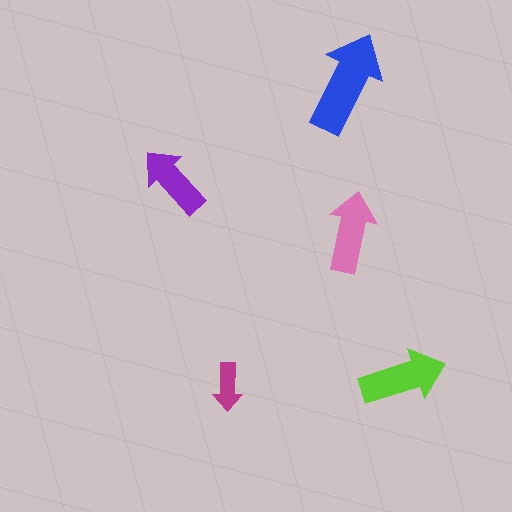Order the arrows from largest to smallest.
the blue one, the lime one, the pink one, the purple one, the magenta one.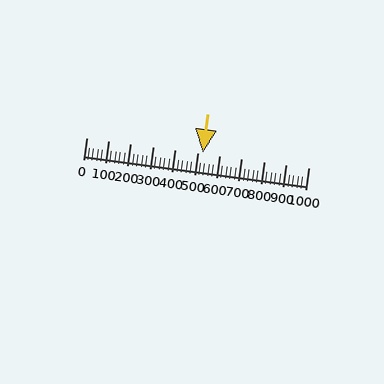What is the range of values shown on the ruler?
The ruler shows values from 0 to 1000.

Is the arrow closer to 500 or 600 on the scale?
The arrow is closer to 500.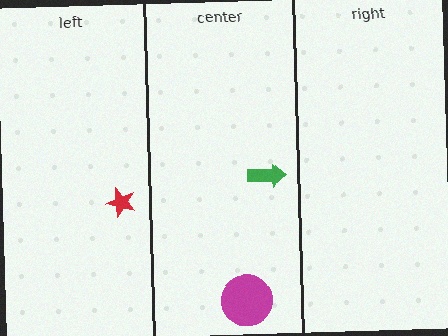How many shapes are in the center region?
2.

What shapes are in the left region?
The red star.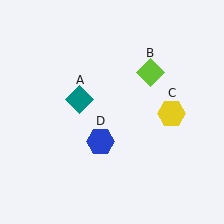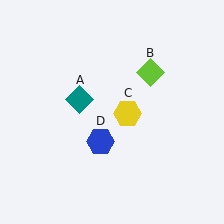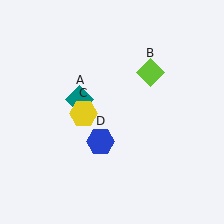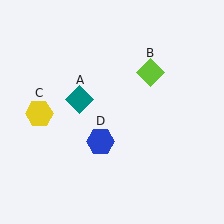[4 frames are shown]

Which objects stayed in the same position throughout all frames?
Teal diamond (object A) and lime diamond (object B) and blue hexagon (object D) remained stationary.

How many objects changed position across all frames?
1 object changed position: yellow hexagon (object C).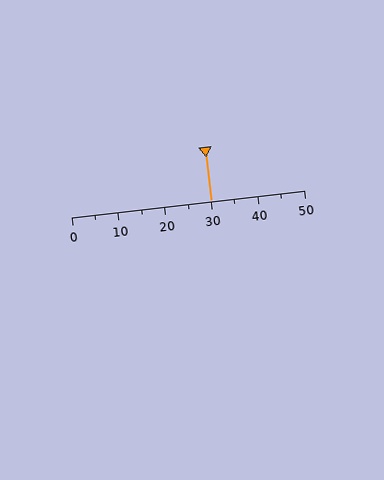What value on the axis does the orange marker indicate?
The marker indicates approximately 30.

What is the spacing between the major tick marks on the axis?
The major ticks are spaced 10 apart.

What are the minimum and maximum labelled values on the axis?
The axis runs from 0 to 50.